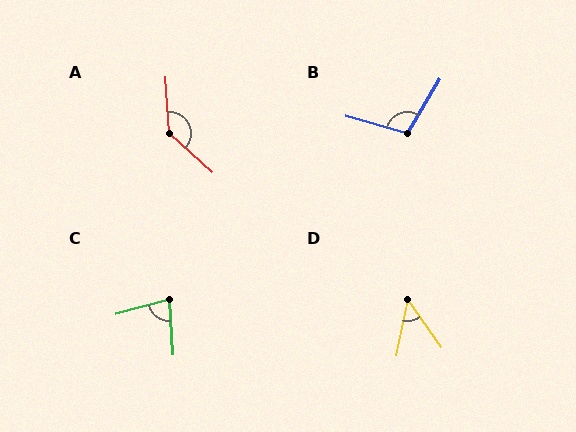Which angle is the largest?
A, at approximately 136 degrees.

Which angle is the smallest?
D, at approximately 47 degrees.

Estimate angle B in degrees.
Approximately 105 degrees.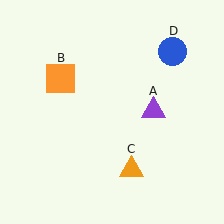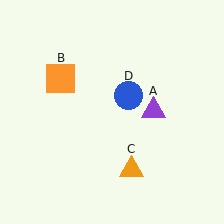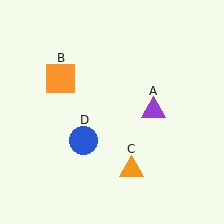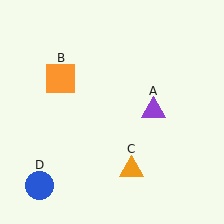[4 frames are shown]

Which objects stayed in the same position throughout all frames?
Purple triangle (object A) and orange square (object B) and orange triangle (object C) remained stationary.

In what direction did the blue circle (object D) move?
The blue circle (object D) moved down and to the left.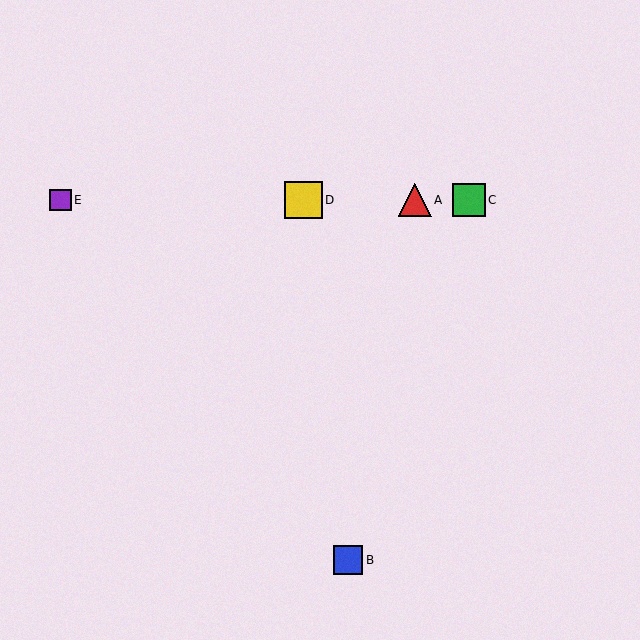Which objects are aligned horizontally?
Objects A, C, D, E are aligned horizontally.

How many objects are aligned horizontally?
4 objects (A, C, D, E) are aligned horizontally.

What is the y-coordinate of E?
Object E is at y≈200.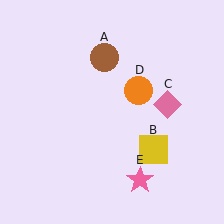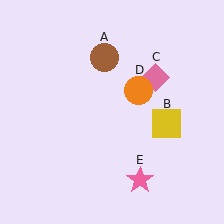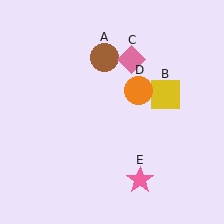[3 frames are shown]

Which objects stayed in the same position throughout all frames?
Brown circle (object A) and orange circle (object D) and pink star (object E) remained stationary.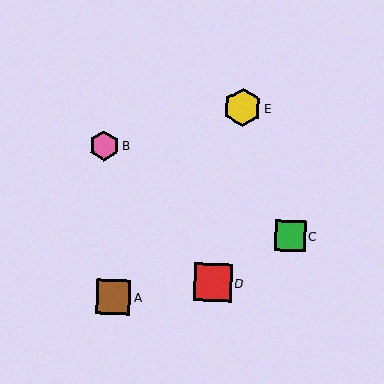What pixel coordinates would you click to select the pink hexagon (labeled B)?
Click at (104, 146) to select the pink hexagon B.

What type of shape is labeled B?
Shape B is a pink hexagon.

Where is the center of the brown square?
The center of the brown square is at (113, 297).